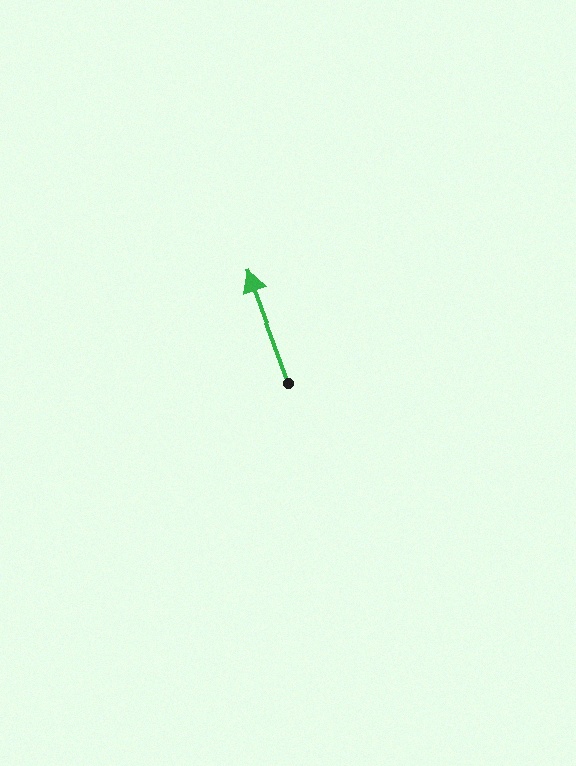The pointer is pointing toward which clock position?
Roughly 11 o'clock.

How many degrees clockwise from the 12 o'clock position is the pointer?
Approximately 340 degrees.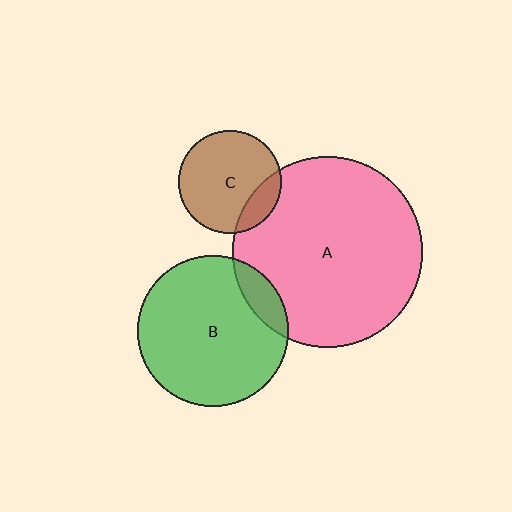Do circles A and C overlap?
Yes.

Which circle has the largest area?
Circle A (pink).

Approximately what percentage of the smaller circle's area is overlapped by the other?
Approximately 20%.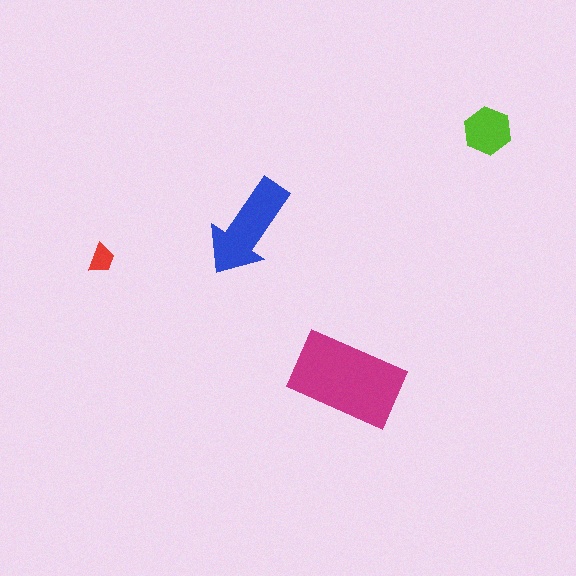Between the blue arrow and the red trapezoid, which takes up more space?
The blue arrow.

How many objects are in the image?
There are 4 objects in the image.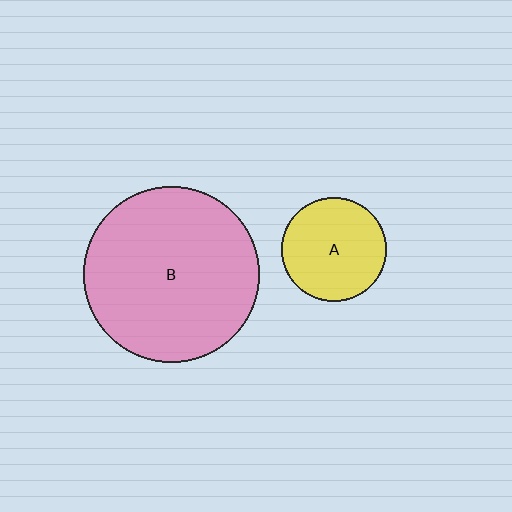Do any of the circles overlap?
No, none of the circles overlap.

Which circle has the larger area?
Circle B (pink).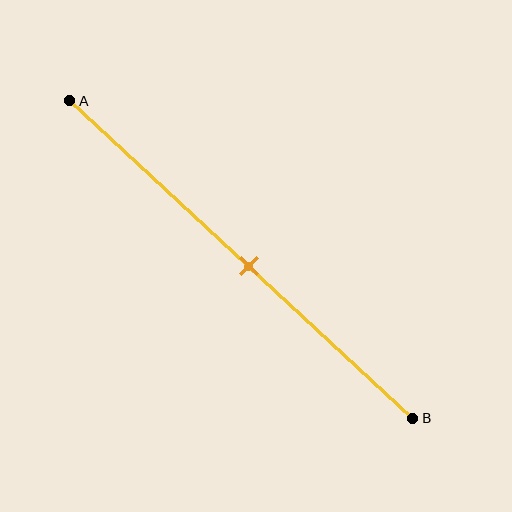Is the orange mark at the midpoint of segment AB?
Yes, the mark is approximately at the midpoint.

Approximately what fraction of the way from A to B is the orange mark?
The orange mark is approximately 50% of the way from A to B.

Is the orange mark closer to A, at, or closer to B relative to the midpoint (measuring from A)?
The orange mark is approximately at the midpoint of segment AB.